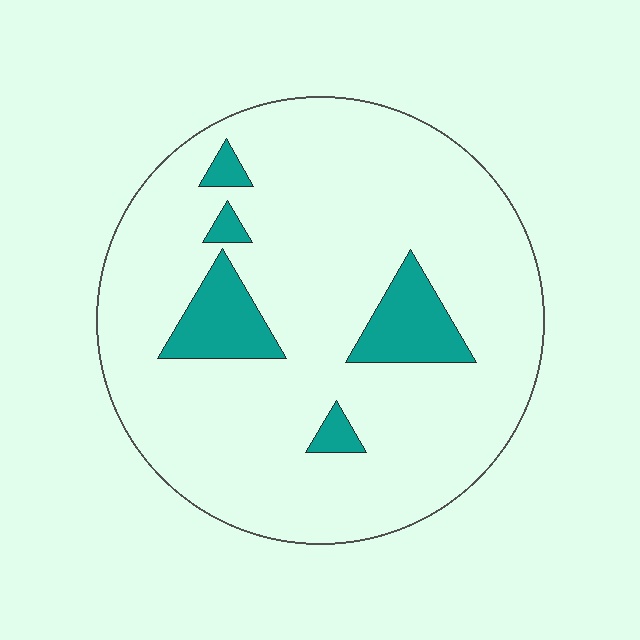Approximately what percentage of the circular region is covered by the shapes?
Approximately 10%.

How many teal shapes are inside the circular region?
5.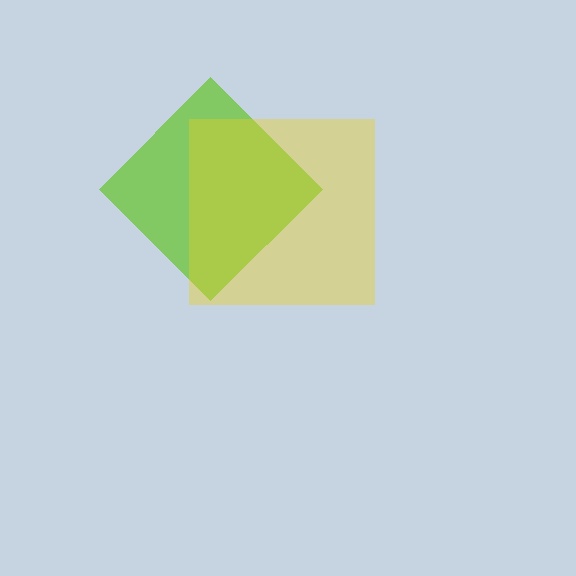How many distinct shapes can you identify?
There are 2 distinct shapes: a lime diamond, a yellow square.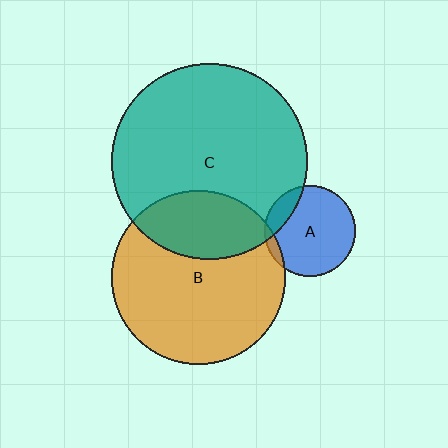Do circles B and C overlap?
Yes.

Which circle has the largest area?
Circle C (teal).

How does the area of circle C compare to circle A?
Approximately 4.6 times.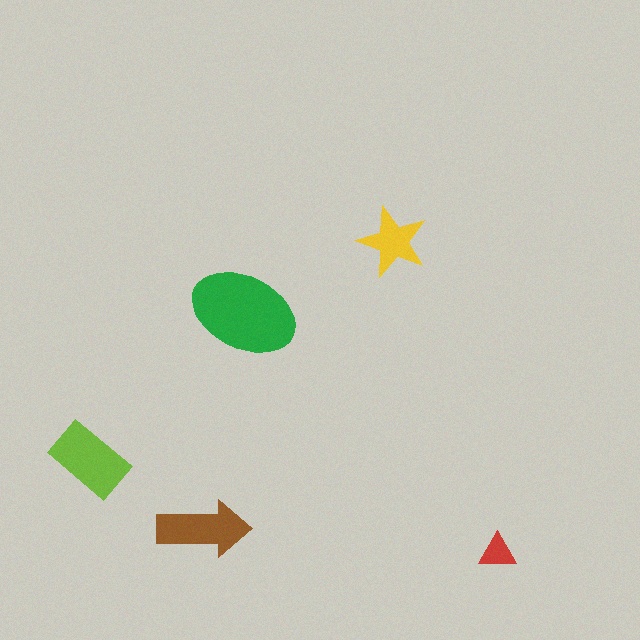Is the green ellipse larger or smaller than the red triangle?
Larger.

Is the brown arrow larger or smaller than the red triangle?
Larger.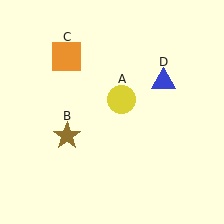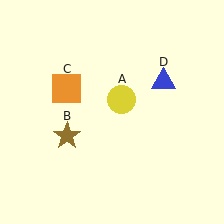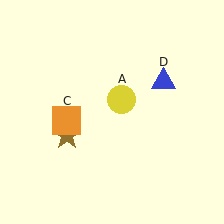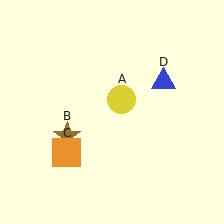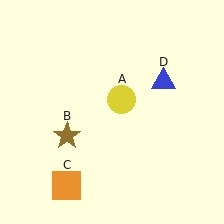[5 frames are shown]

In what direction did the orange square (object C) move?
The orange square (object C) moved down.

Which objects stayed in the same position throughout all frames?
Yellow circle (object A) and brown star (object B) and blue triangle (object D) remained stationary.